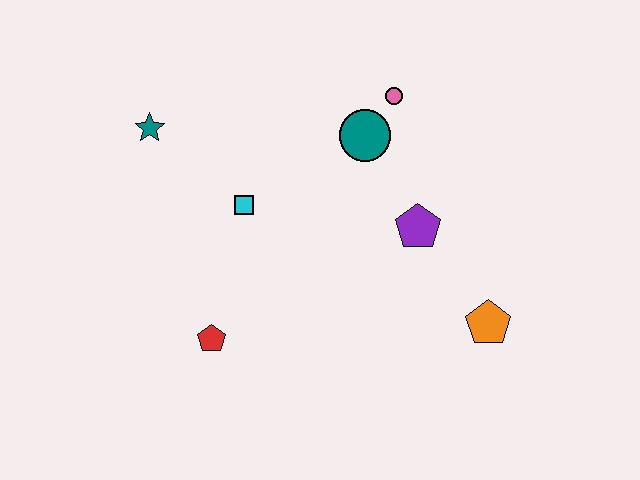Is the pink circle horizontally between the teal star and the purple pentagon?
Yes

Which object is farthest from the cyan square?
The orange pentagon is farthest from the cyan square.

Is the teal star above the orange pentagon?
Yes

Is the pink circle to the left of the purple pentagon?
Yes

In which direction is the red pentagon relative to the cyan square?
The red pentagon is below the cyan square.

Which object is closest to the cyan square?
The teal star is closest to the cyan square.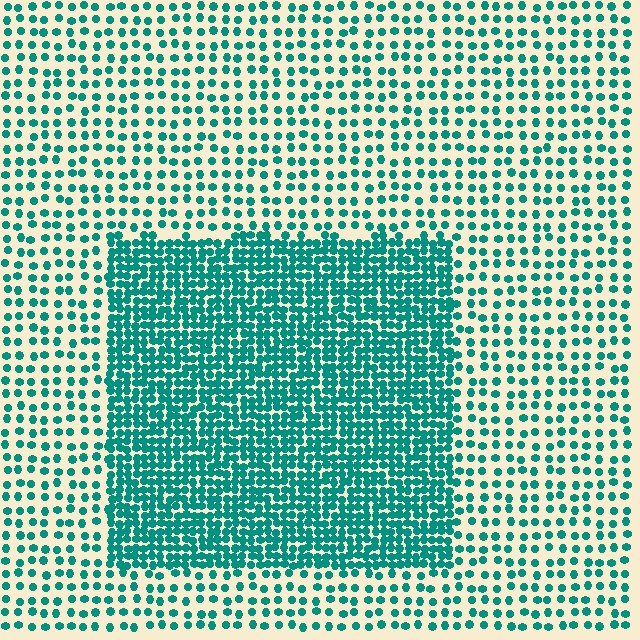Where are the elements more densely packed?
The elements are more densely packed inside the rectangle boundary.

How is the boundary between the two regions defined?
The boundary is defined by a change in element density (approximately 2.5x ratio). All elements are the same color, size, and shape.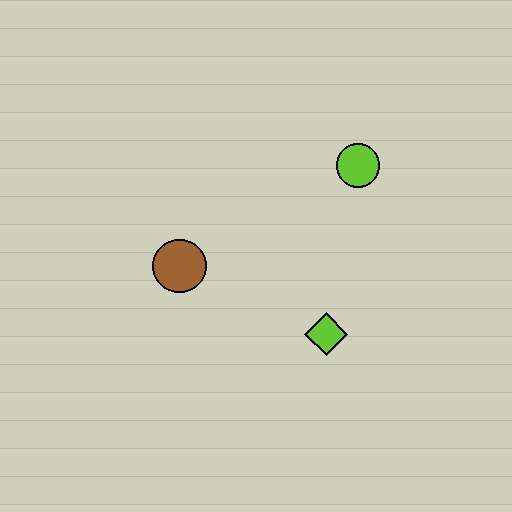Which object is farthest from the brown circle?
The lime circle is farthest from the brown circle.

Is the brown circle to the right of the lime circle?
No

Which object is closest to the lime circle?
The lime diamond is closest to the lime circle.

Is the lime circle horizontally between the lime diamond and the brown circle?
No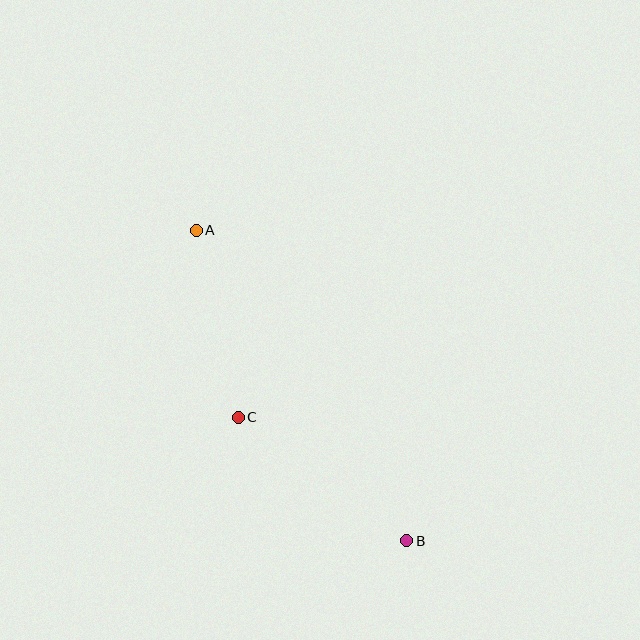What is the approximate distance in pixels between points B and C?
The distance between B and C is approximately 209 pixels.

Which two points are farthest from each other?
Points A and B are farthest from each other.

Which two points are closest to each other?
Points A and C are closest to each other.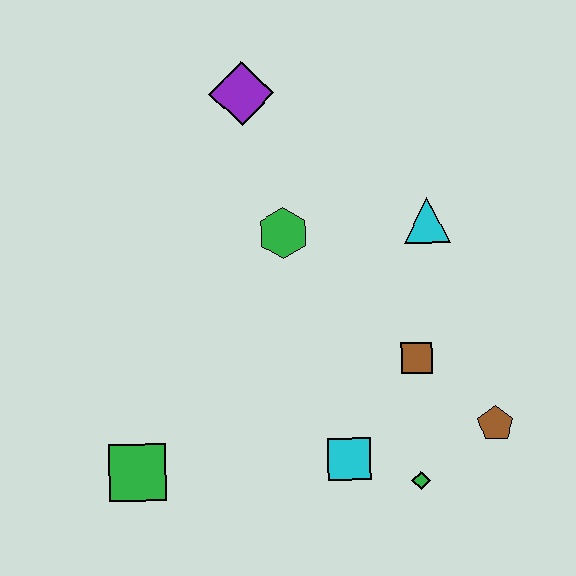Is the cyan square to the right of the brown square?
No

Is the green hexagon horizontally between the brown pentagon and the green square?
Yes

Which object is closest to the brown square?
The brown pentagon is closest to the brown square.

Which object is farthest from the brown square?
The purple diamond is farthest from the brown square.